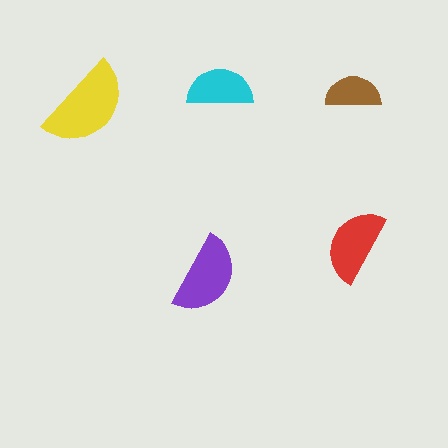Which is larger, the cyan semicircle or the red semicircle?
The red one.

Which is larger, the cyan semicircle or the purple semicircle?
The purple one.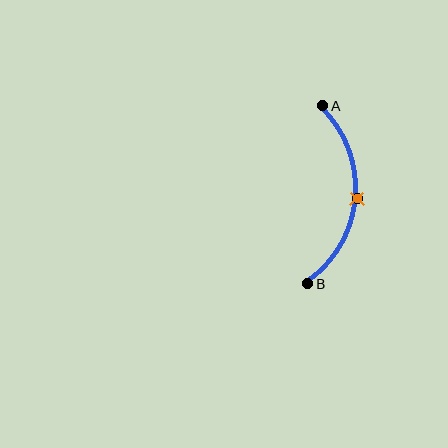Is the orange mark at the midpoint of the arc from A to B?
Yes. The orange mark lies on the arc at equal arc-length from both A and B — it is the arc midpoint.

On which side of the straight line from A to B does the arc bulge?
The arc bulges to the right of the straight line connecting A and B.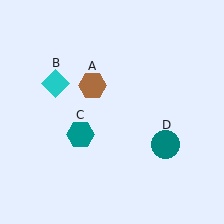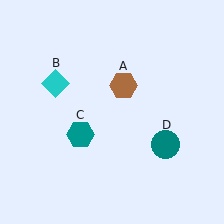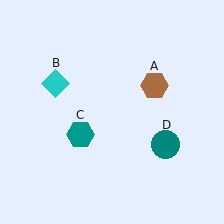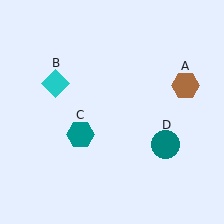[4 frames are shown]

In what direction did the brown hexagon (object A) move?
The brown hexagon (object A) moved right.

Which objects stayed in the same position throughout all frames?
Cyan diamond (object B) and teal hexagon (object C) and teal circle (object D) remained stationary.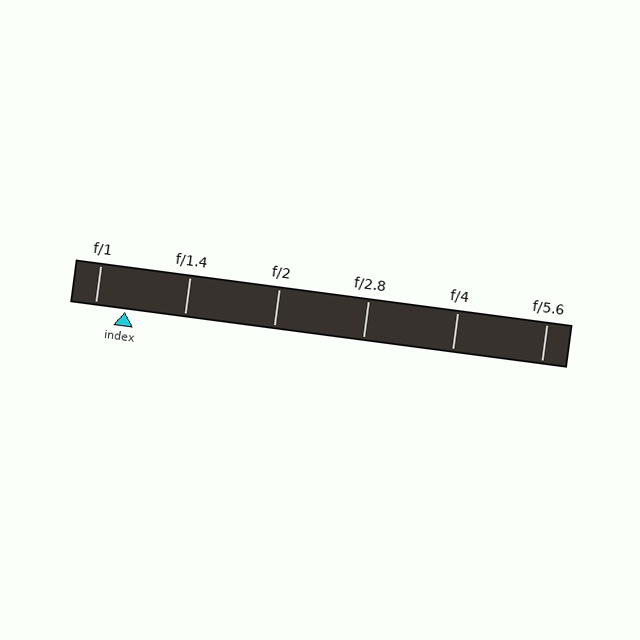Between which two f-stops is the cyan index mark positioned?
The index mark is between f/1 and f/1.4.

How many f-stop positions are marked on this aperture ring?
There are 6 f-stop positions marked.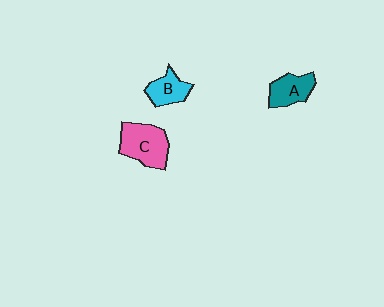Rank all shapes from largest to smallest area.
From largest to smallest: C (pink), A (teal), B (cyan).